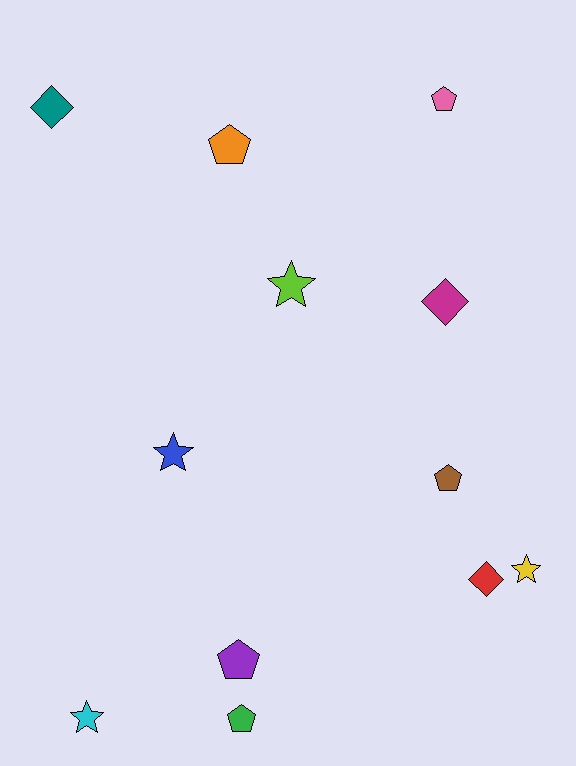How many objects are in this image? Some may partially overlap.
There are 12 objects.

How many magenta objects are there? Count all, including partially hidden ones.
There is 1 magenta object.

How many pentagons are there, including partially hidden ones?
There are 5 pentagons.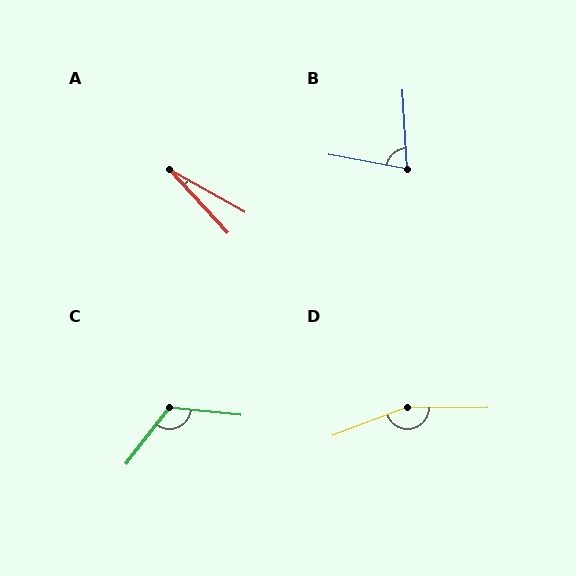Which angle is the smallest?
A, at approximately 18 degrees.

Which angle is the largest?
D, at approximately 160 degrees.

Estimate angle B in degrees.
Approximately 77 degrees.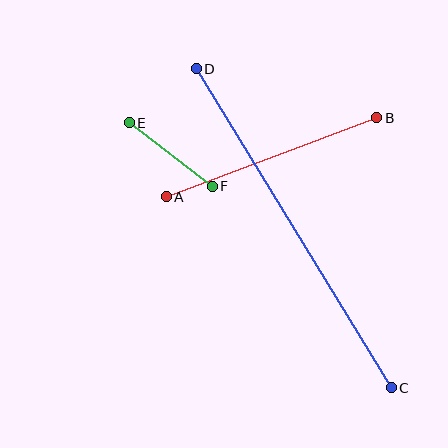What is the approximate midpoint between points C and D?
The midpoint is at approximately (294, 228) pixels.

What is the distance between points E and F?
The distance is approximately 105 pixels.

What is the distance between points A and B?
The distance is approximately 225 pixels.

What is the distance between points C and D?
The distance is approximately 374 pixels.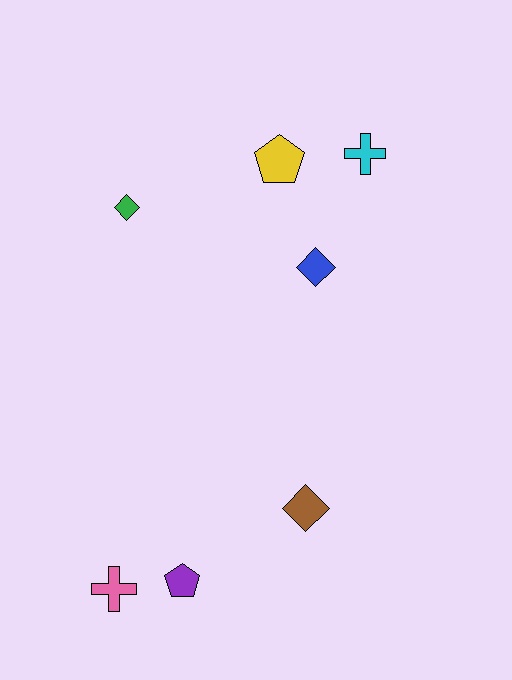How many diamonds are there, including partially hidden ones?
There are 3 diamonds.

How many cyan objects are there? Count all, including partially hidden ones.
There is 1 cyan object.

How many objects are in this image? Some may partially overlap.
There are 7 objects.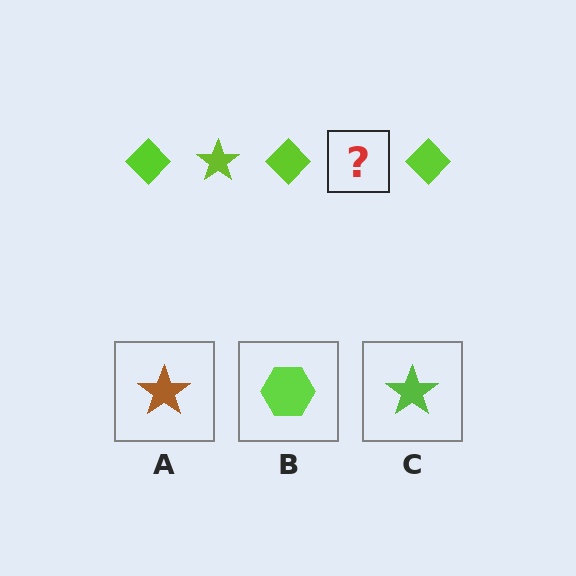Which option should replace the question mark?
Option C.